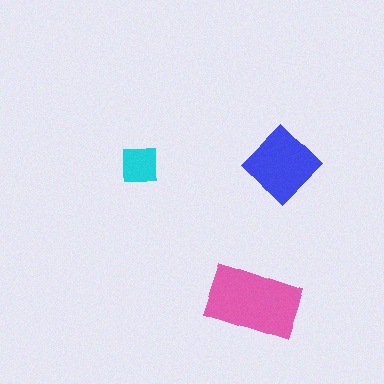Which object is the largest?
The pink rectangle.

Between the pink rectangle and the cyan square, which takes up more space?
The pink rectangle.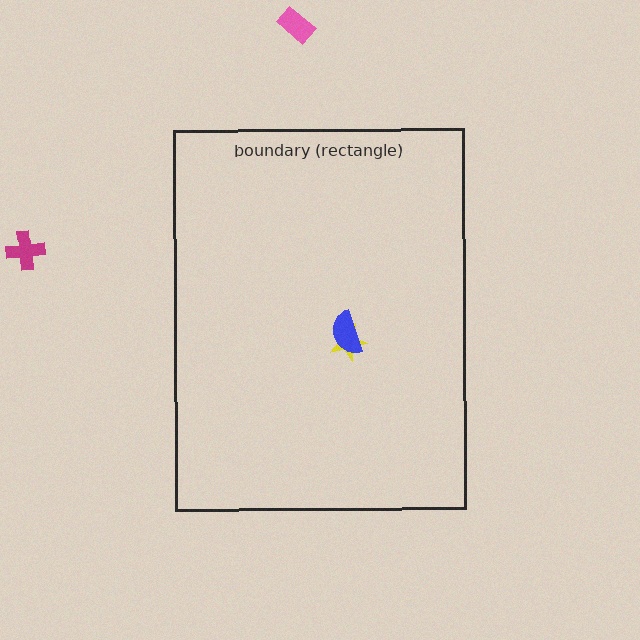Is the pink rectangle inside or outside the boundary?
Outside.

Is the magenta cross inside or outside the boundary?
Outside.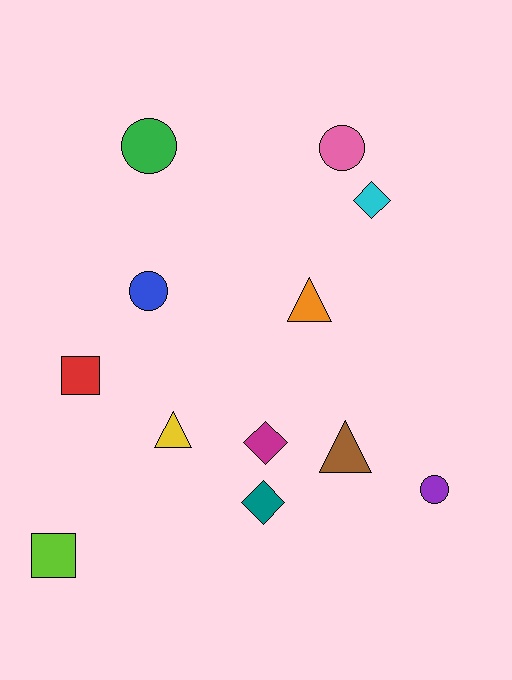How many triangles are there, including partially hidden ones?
There are 3 triangles.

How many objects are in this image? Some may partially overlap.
There are 12 objects.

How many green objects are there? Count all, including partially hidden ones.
There is 1 green object.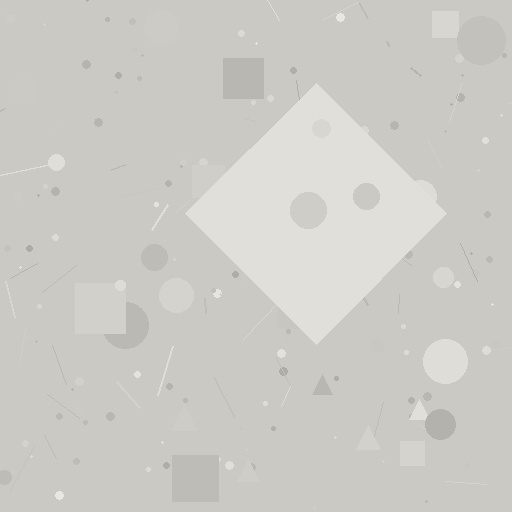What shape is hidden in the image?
A diamond is hidden in the image.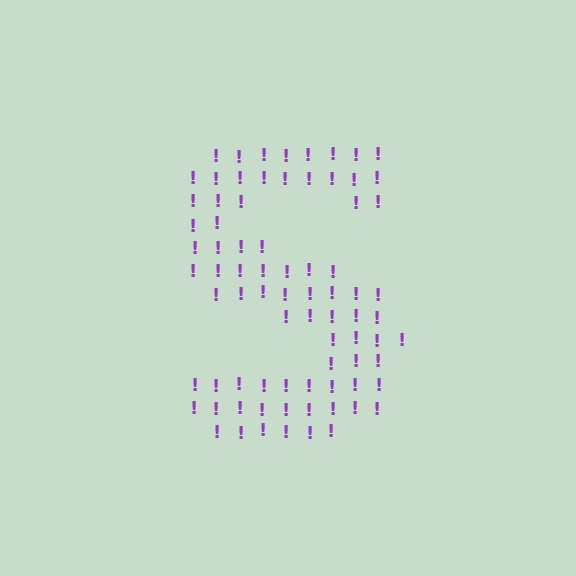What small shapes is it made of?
It is made of small exclamation marks.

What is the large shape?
The large shape is the letter S.